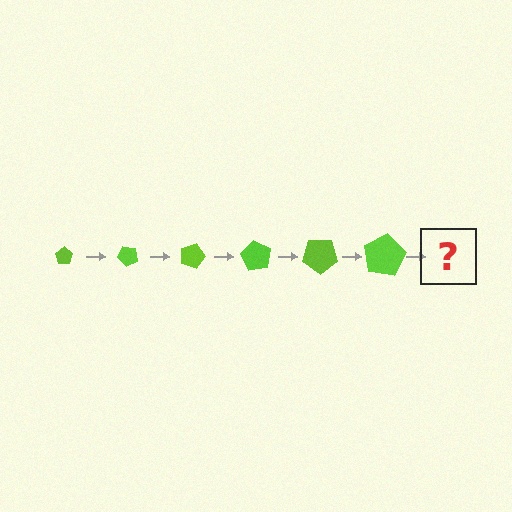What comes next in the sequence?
The next element should be a pentagon, larger than the previous one and rotated 270 degrees from the start.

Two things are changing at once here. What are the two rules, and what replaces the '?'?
The two rules are that the pentagon grows larger each step and it rotates 45 degrees each step. The '?' should be a pentagon, larger than the previous one and rotated 270 degrees from the start.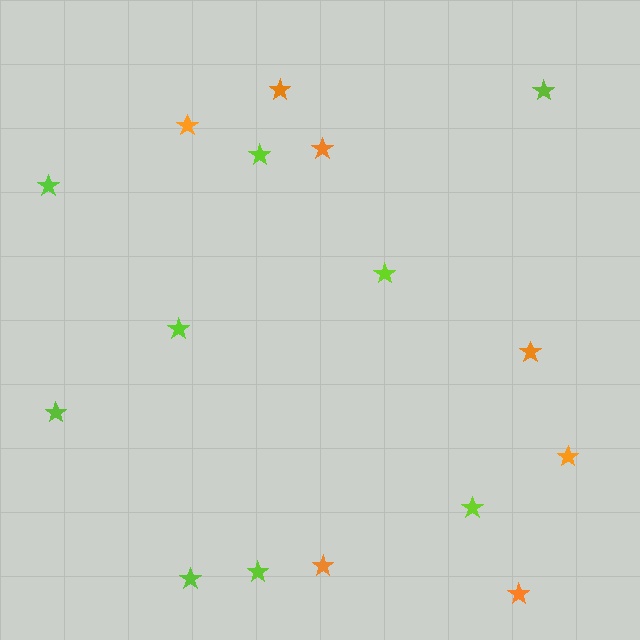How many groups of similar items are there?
There are 2 groups: one group of orange stars (7) and one group of lime stars (9).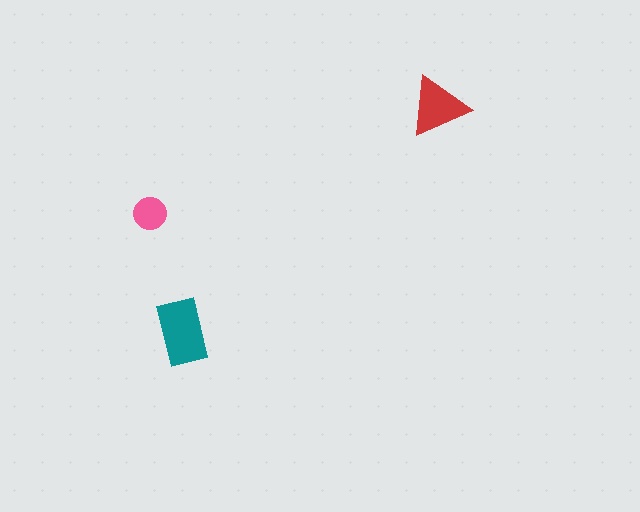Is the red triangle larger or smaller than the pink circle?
Larger.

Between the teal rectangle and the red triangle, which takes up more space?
The teal rectangle.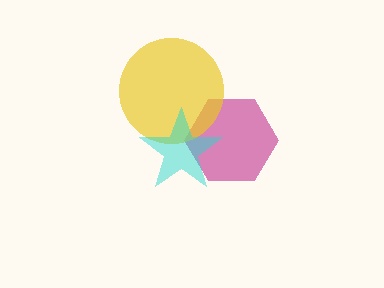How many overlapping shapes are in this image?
There are 3 overlapping shapes in the image.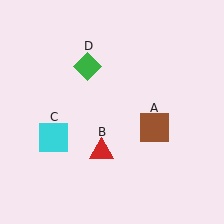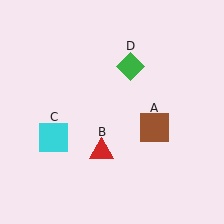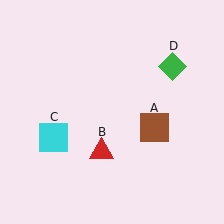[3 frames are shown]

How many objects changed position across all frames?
1 object changed position: green diamond (object D).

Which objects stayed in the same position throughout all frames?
Brown square (object A) and red triangle (object B) and cyan square (object C) remained stationary.